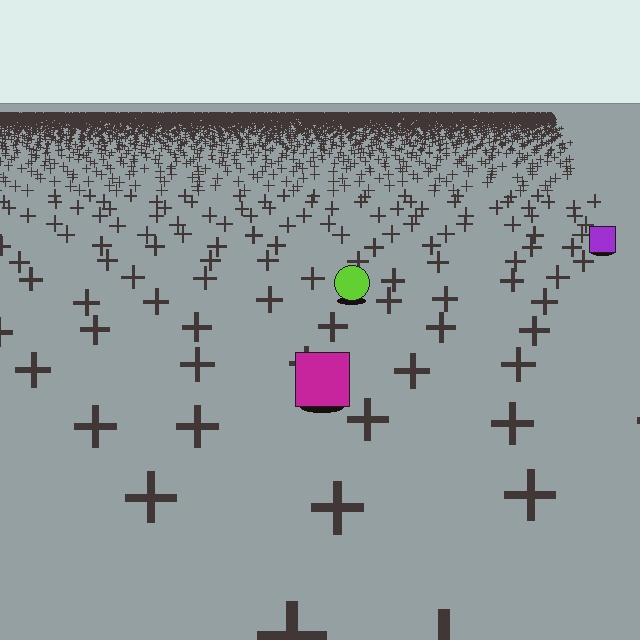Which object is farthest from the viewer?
The purple square is farthest from the viewer. It appears smaller and the ground texture around it is denser.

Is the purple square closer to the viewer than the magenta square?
No. The magenta square is closer — you can tell from the texture gradient: the ground texture is coarser near it.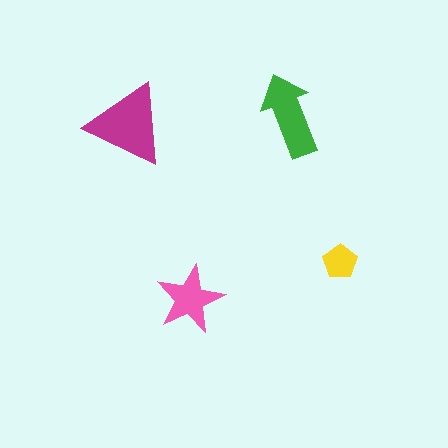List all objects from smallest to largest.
The yellow pentagon, the pink star, the green arrow, the magenta triangle.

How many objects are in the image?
There are 4 objects in the image.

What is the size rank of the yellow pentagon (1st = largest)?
4th.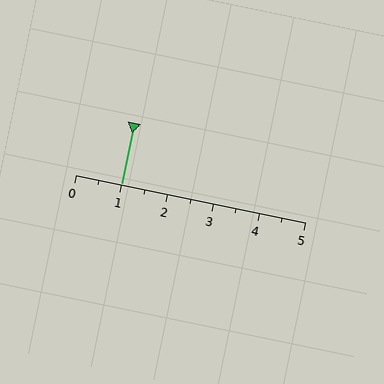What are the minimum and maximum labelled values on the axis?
The axis runs from 0 to 5.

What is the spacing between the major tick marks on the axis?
The major ticks are spaced 1 apart.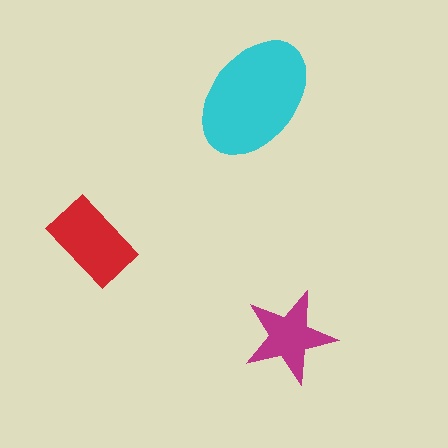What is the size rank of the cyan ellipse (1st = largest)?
1st.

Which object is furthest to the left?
The red rectangle is leftmost.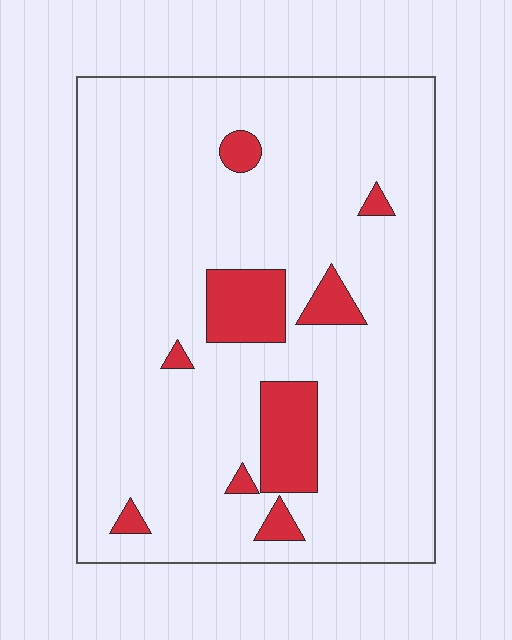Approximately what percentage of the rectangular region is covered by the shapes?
Approximately 10%.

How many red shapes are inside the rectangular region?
9.